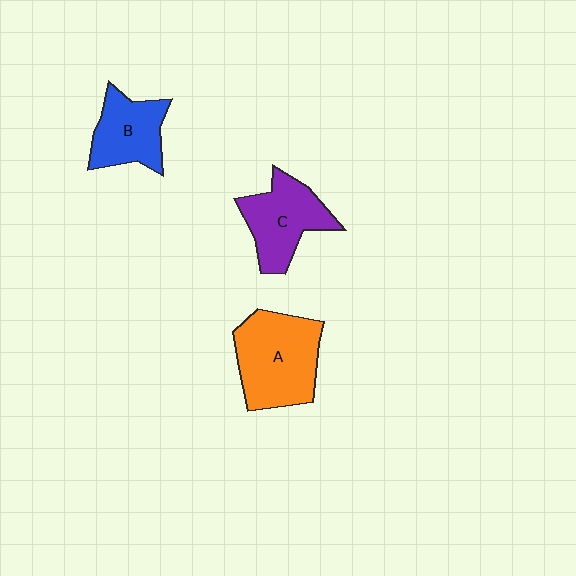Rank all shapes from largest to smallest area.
From largest to smallest: A (orange), C (purple), B (blue).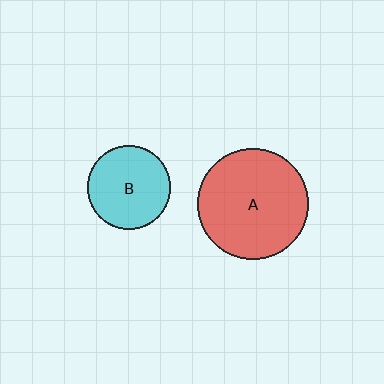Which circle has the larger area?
Circle A (red).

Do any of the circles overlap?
No, none of the circles overlap.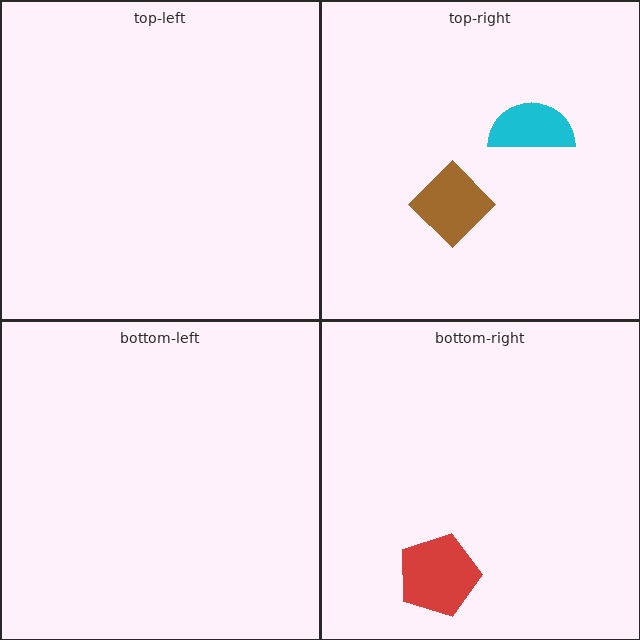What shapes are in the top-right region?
The cyan semicircle, the brown diamond.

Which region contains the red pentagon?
The bottom-right region.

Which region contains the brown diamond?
The top-right region.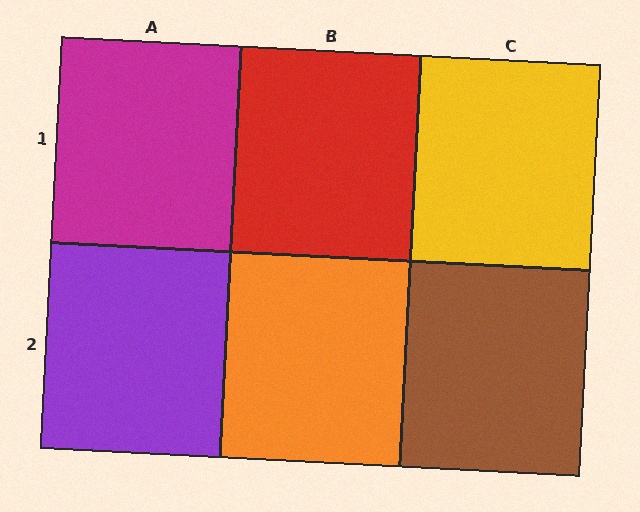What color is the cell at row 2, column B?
Orange.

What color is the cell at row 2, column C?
Brown.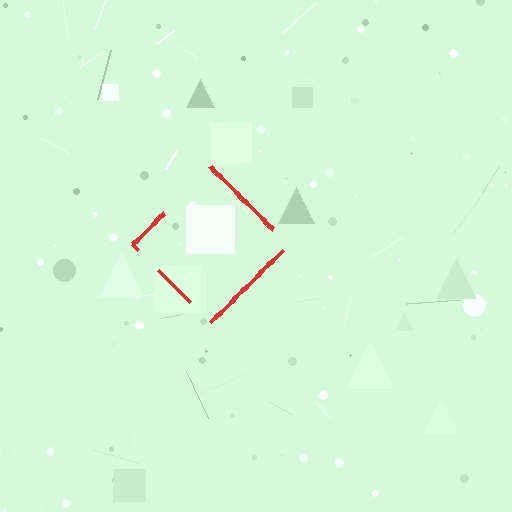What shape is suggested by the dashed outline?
The dashed outline suggests a diamond.